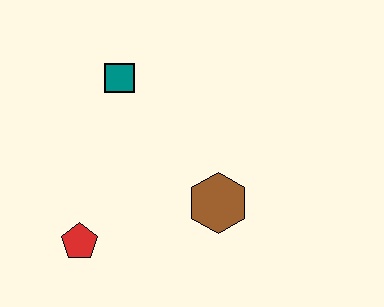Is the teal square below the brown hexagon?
No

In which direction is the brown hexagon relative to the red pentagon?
The brown hexagon is to the right of the red pentagon.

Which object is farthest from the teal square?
The red pentagon is farthest from the teal square.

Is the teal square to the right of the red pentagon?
Yes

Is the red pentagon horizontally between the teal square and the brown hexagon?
No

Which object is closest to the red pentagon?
The brown hexagon is closest to the red pentagon.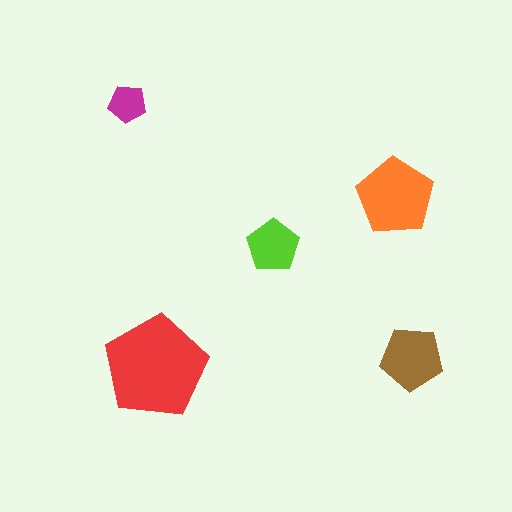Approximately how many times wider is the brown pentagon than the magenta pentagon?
About 1.5 times wider.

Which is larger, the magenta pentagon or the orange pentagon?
The orange one.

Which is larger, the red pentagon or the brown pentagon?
The red one.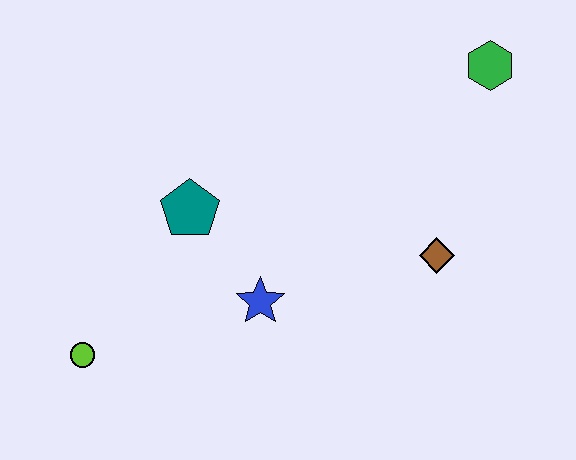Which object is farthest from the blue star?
The green hexagon is farthest from the blue star.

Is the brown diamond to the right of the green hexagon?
No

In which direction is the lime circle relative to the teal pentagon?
The lime circle is below the teal pentagon.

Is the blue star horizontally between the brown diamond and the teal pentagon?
Yes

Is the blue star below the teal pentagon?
Yes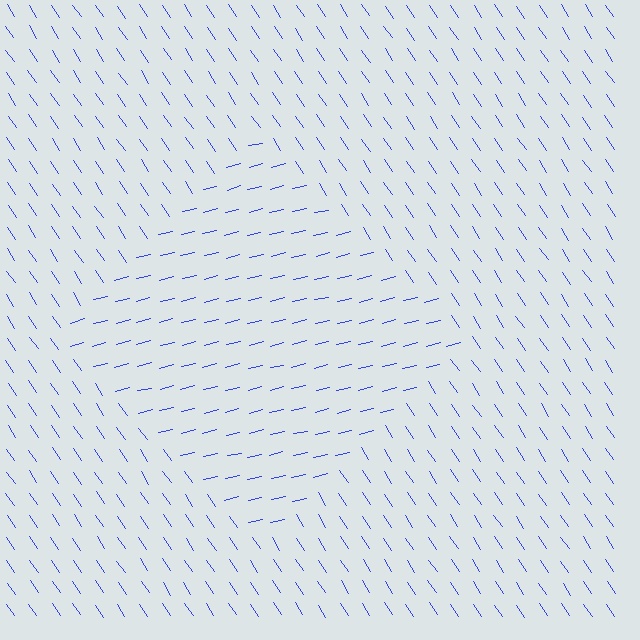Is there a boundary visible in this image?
Yes, there is a texture boundary formed by a change in line orientation.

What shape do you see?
I see a diamond.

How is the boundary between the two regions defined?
The boundary is defined purely by a change in line orientation (approximately 70 degrees difference). All lines are the same color and thickness.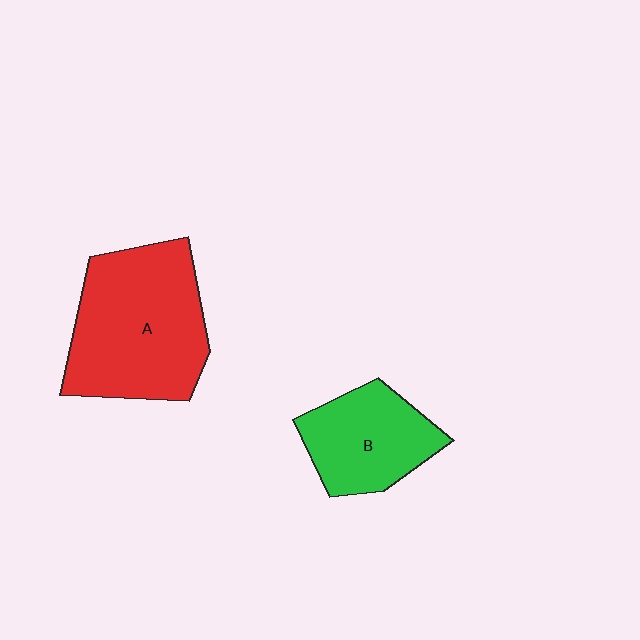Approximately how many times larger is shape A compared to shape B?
Approximately 1.7 times.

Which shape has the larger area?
Shape A (red).